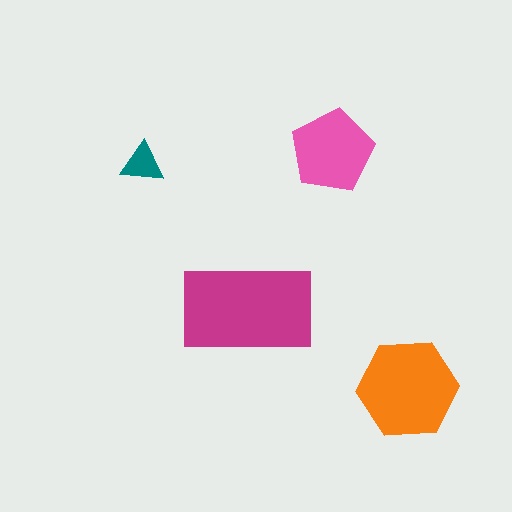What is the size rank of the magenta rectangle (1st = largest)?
1st.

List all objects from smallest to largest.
The teal triangle, the pink pentagon, the orange hexagon, the magenta rectangle.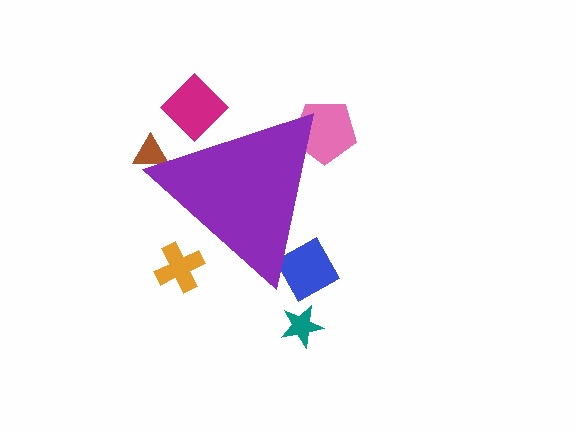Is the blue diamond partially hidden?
Yes, the blue diamond is partially hidden behind the purple triangle.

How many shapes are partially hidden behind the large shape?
5 shapes are partially hidden.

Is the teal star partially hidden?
No, the teal star is fully visible.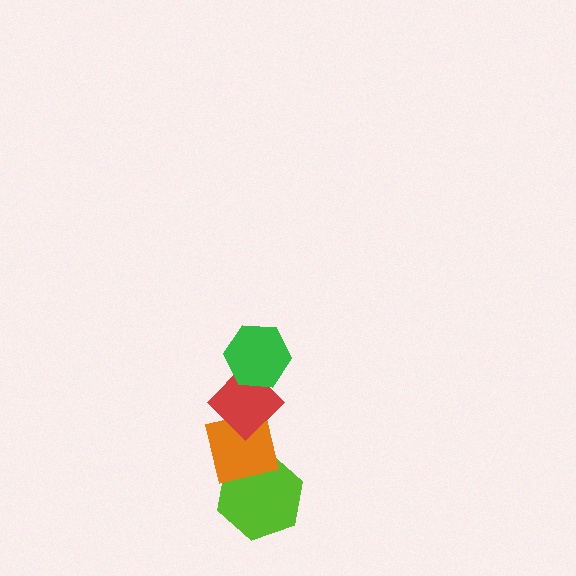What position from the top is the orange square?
The orange square is 3rd from the top.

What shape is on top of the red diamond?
The green hexagon is on top of the red diamond.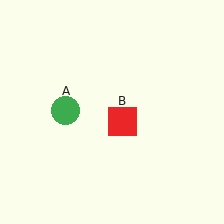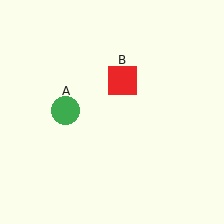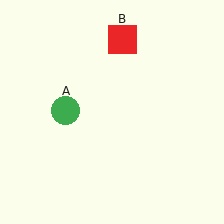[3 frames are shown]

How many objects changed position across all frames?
1 object changed position: red square (object B).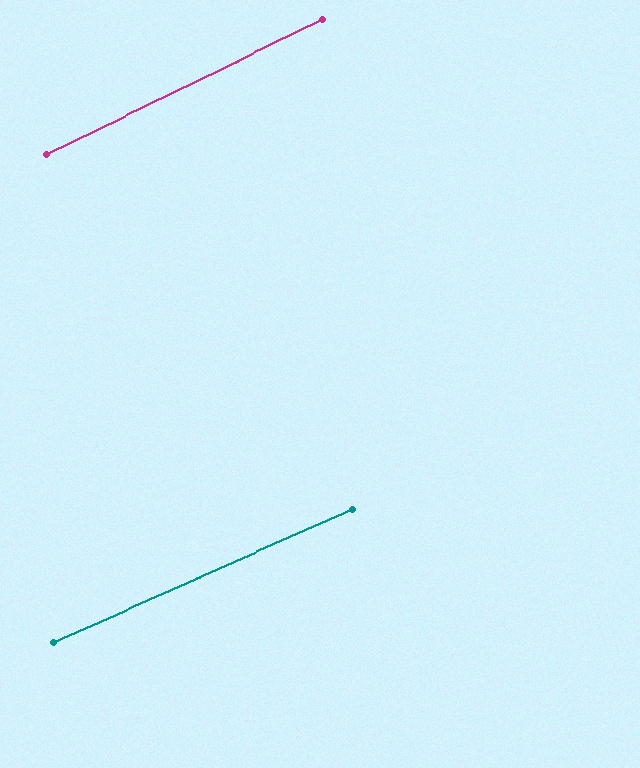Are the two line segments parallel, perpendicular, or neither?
Parallel — their directions differ by only 1.8°.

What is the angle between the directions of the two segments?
Approximately 2 degrees.